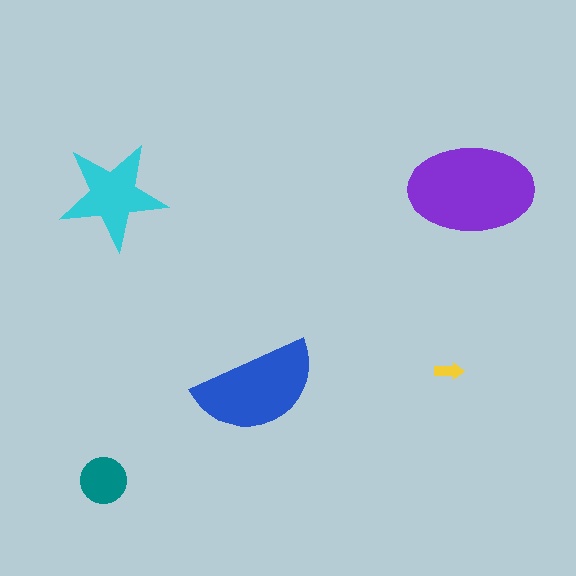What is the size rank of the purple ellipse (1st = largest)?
1st.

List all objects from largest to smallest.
The purple ellipse, the blue semicircle, the cyan star, the teal circle, the yellow arrow.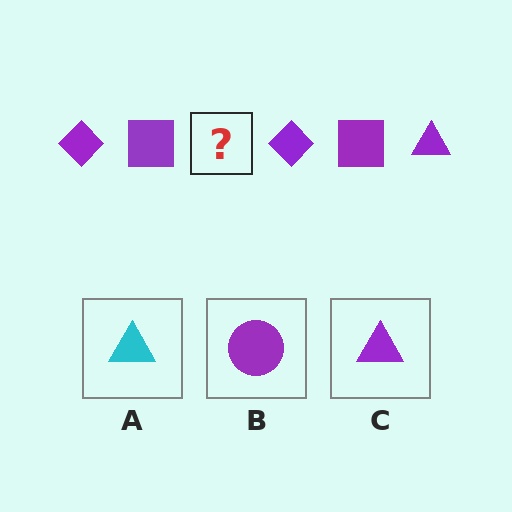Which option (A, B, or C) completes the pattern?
C.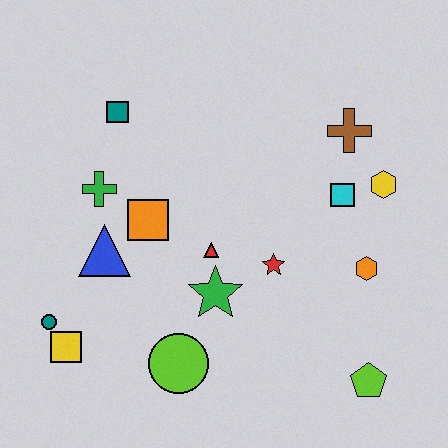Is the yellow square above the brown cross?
No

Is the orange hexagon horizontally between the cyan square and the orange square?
No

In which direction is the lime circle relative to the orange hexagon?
The lime circle is to the left of the orange hexagon.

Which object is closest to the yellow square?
The teal circle is closest to the yellow square.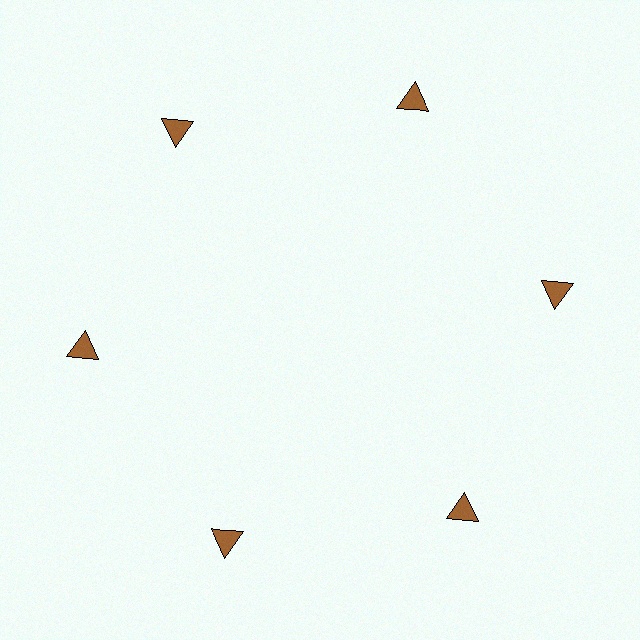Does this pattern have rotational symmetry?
Yes, this pattern has 6-fold rotational symmetry. It looks the same after rotating 60 degrees around the center.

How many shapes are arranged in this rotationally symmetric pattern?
There are 6 shapes, arranged in 6 groups of 1.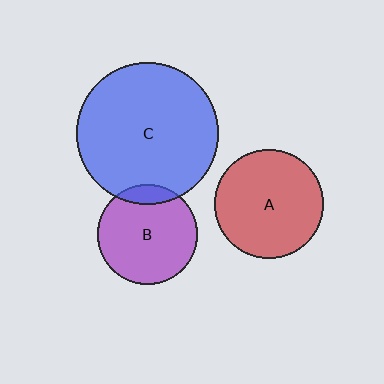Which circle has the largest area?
Circle C (blue).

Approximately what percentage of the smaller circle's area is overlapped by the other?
Approximately 10%.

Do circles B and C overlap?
Yes.